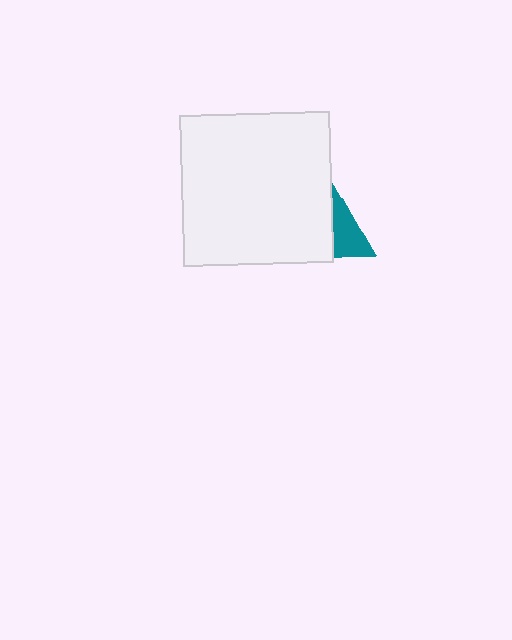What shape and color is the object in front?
The object in front is a white square.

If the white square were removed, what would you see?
You would see the complete teal triangle.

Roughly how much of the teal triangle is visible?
A small part of it is visible (roughly 39%).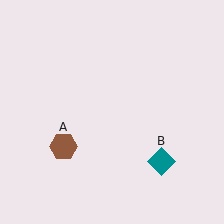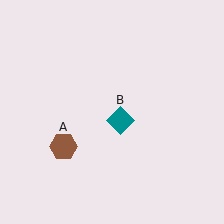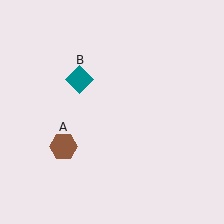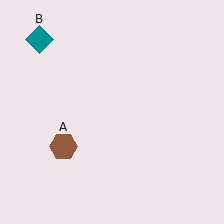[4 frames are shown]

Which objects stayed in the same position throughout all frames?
Brown hexagon (object A) remained stationary.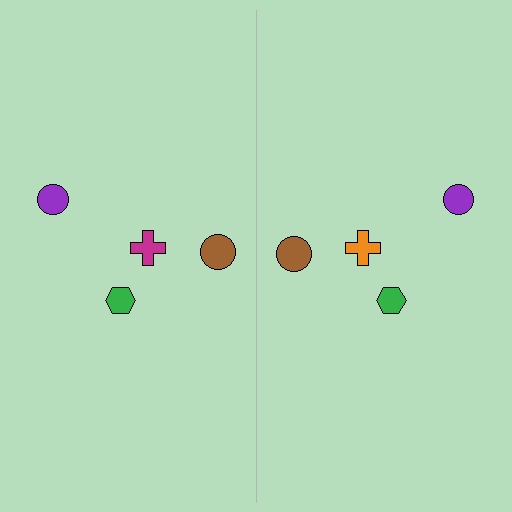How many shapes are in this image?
There are 8 shapes in this image.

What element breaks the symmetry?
The orange cross on the right side breaks the symmetry — its mirror counterpart is magenta.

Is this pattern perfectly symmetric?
No, the pattern is not perfectly symmetric. The orange cross on the right side breaks the symmetry — its mirror counterpart is magenta.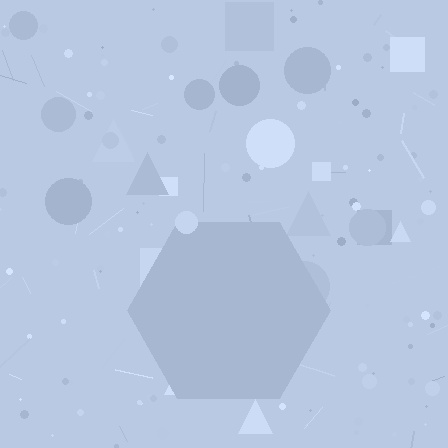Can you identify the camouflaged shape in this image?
The camouflaged shape is a hexagon.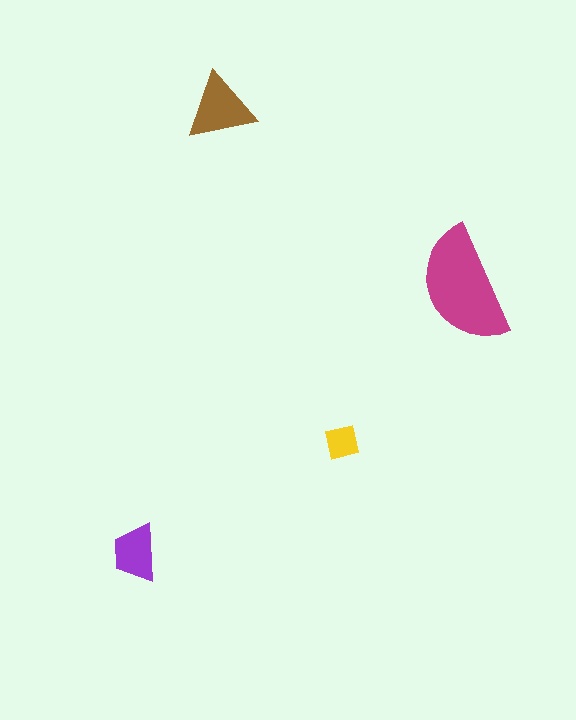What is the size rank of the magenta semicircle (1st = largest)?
1st.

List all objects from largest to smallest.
The magenta semicircle, the brown triangle, the purple trapezoid, the yellow square.